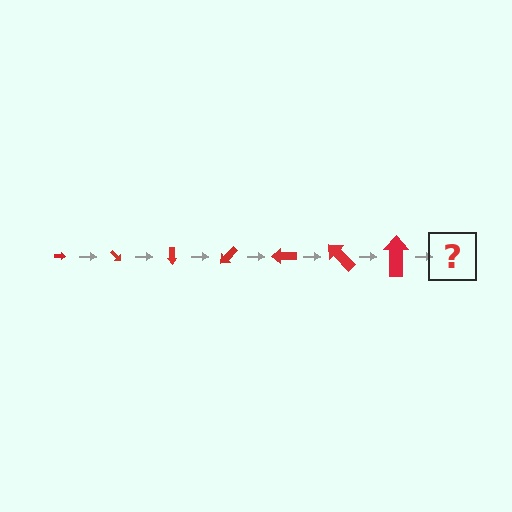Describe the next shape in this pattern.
It should be an arrow, larger than the previous one and rotated 315 degrees from the start.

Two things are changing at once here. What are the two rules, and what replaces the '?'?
The two rules are that the arrow grows larger each step and it rotates 45 degrees each step. The '?' should be an arrow, larger than the previous one and rotated 315 degrees from the start.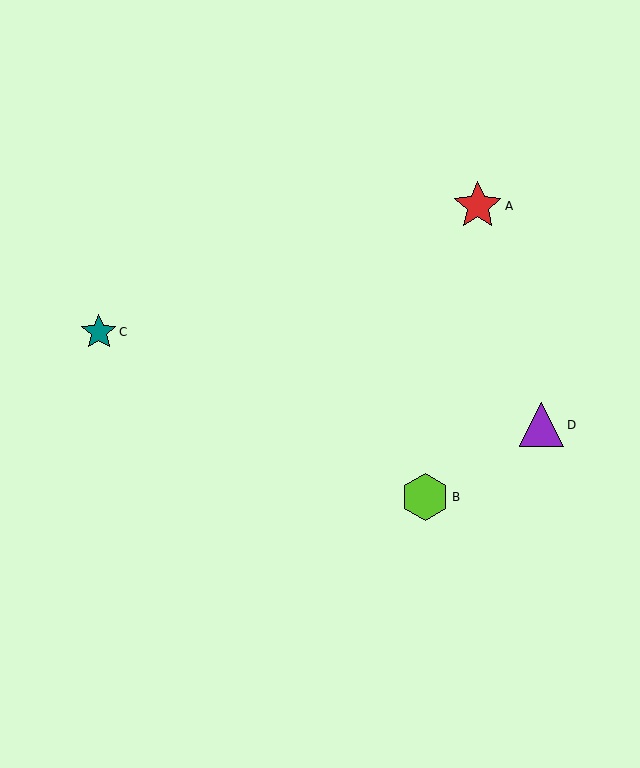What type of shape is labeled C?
Shape C is a teal star.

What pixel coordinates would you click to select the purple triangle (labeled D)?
Click at (542, 425) to select the purple triangle D.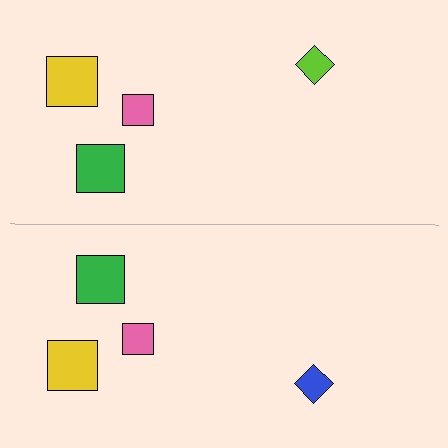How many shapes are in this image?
There are 8 shapes in this image.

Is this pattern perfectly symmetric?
No, the pattern is not perfectly symmetric. The blue diamond on the bottom side breaks the symmetry — its mirror counterpart is lime.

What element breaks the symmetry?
The blue diamond on the bottom side breaks the symmetry — its mirror counterpart is lime.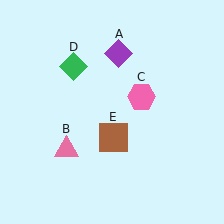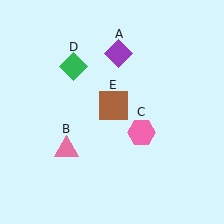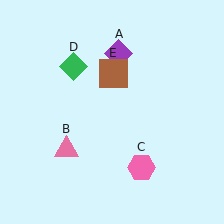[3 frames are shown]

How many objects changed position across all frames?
2 objects changed position: pink hexagon (object C), brown square (object E).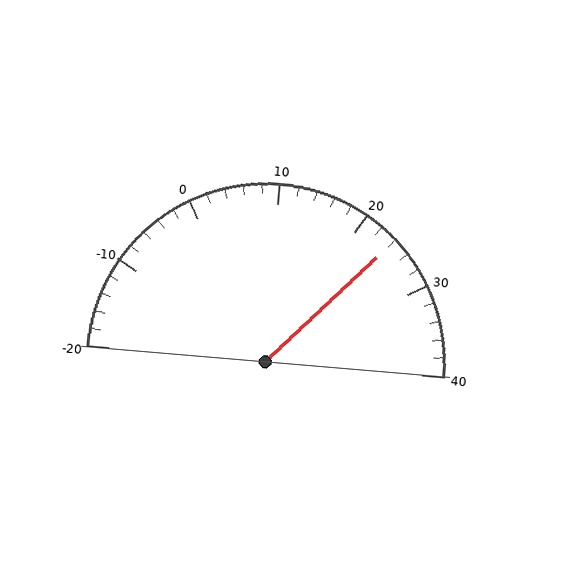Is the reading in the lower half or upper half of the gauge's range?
The reading is in the upper half of the range (-20 to 40).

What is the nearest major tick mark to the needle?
The nearest major tick mark is 20.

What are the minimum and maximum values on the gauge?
The gauge ranges from -20 to 40.